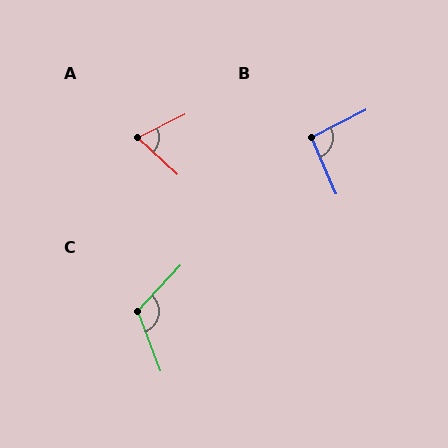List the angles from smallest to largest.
A (69°), B (93°), C (116°).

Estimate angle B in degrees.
Approximately 93 degrees.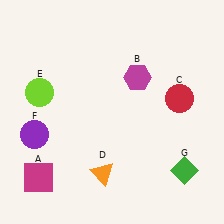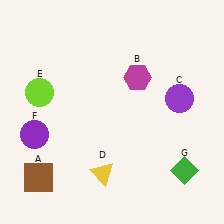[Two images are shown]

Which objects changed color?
A changed from magenta to brown. C changed from red to purple. D changed from orange to yellow.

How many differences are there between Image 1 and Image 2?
There are 3 differences between the two images.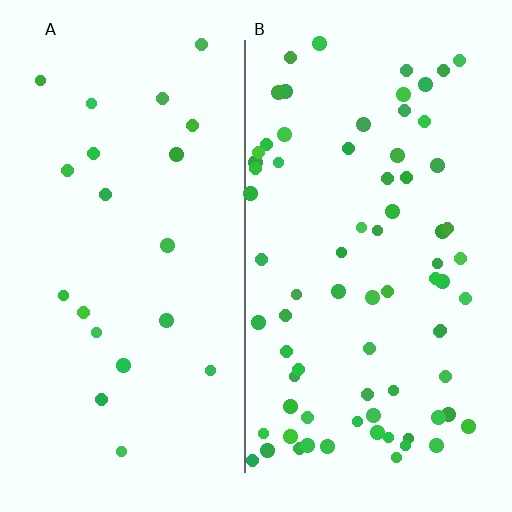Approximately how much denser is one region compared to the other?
Approximately 3.5× — region B over region A.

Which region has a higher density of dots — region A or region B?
B (the right).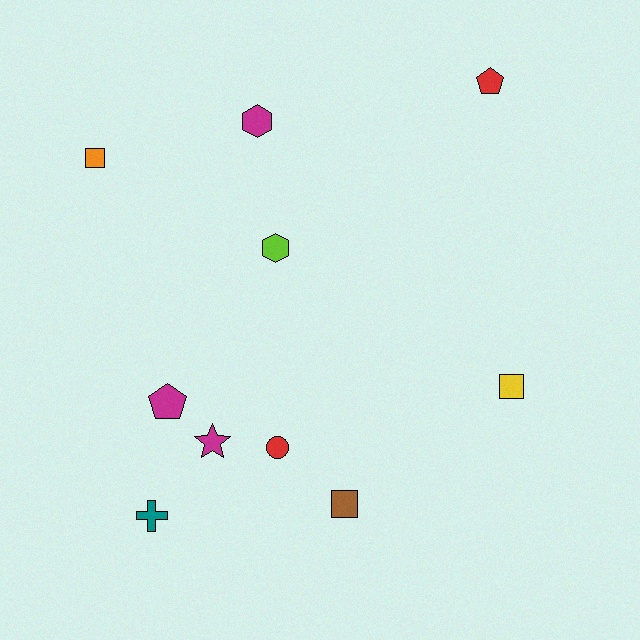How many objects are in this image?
There are 10 objects.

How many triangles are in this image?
There are no triangles.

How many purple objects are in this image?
There are no purple objects.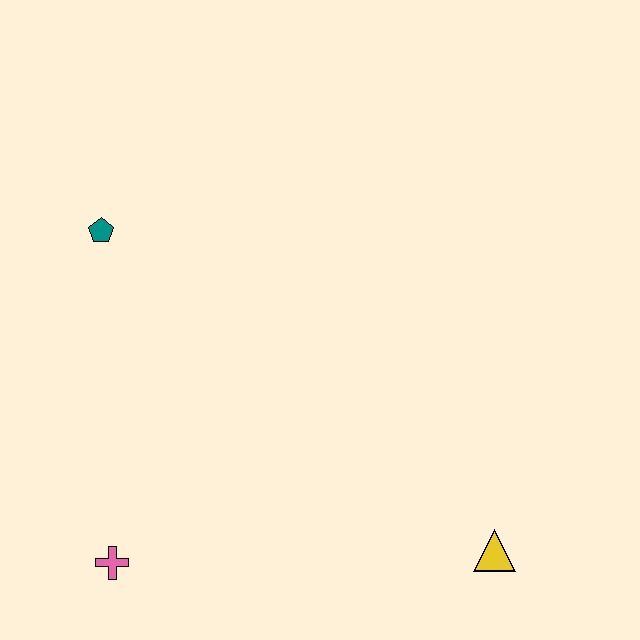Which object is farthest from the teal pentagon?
The yellow triangle is farthest from the teal pentagon.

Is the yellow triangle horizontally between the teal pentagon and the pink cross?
No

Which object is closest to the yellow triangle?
The pink cross is closest to the yellow triangle.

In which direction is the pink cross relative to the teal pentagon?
The pink cross is below the teal pentagon.